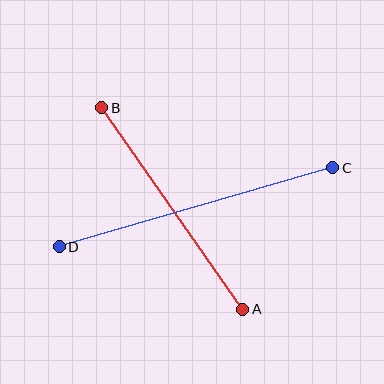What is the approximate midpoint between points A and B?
The midpoint is at approximately (172, 208) pixels.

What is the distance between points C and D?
The distance is approximately 285 pixels.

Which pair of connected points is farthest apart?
Points C and D are farthest apart.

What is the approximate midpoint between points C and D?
The midpoint is at approximately (196, 207) pixels.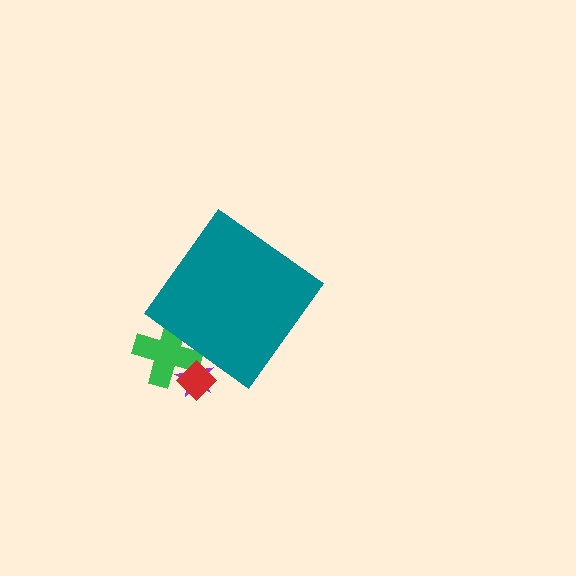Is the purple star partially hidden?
Yes, the purple star is partially hidden behind the teal diamond.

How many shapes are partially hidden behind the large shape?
3 shapes are partially hidden.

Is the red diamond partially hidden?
Yes, the red diamond is partially hidden behind the teal diamond.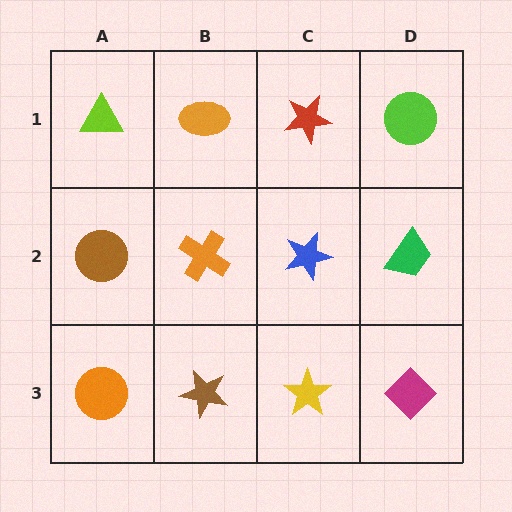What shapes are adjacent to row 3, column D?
A green trapezoid (row 2, column D), a yellow star (row 3, column C).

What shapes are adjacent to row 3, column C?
A blue star (row 2, column C), a brown star (row 3, column B), a magenta diamond (row 3, column D).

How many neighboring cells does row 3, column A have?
2.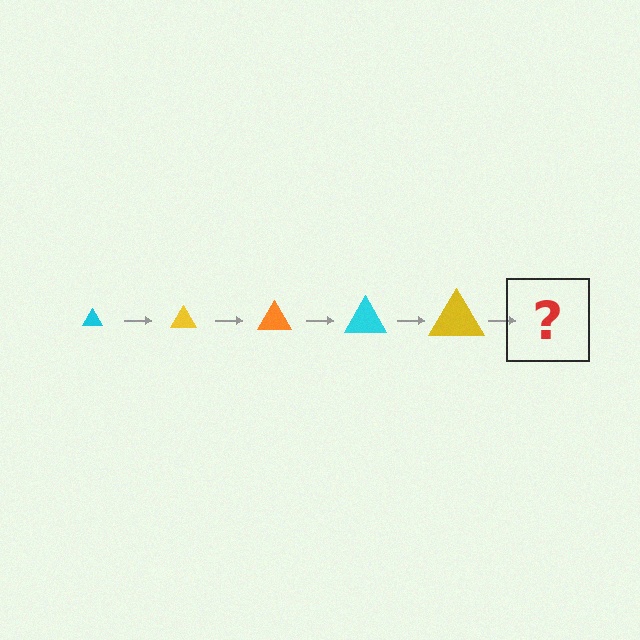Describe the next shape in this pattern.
It should be an orange triangle, larger than the previous one.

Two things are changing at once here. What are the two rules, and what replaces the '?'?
The two rules are that the triangle grows larger each step and the color cycles through cyan, yellow, and orange. The '?' should be an orange triangle, larger than the previous one.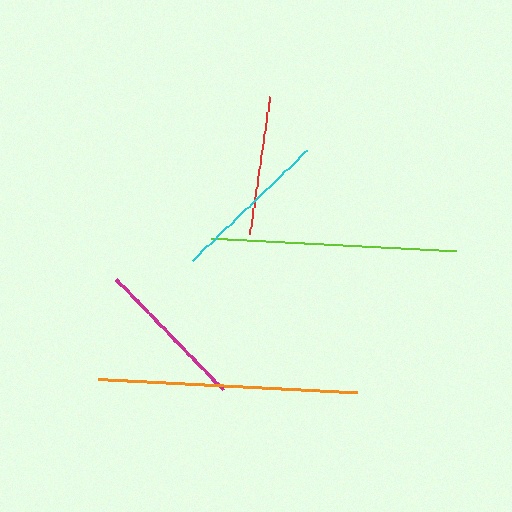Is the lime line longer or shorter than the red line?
The lime line is longer than the red line.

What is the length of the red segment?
The red segment is approximately 139 pixels long.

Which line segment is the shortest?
The red line is the shortest at approximately 139 pixels.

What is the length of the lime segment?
The lime segment is approximately 245 pixels long.